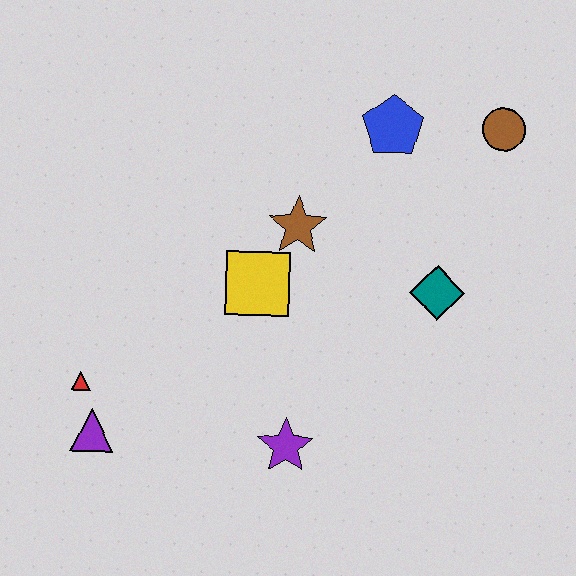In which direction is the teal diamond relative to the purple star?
The teal diamond is above the purple star.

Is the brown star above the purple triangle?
Yes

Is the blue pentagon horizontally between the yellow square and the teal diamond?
Yes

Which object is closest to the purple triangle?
The red triangle is closest to the purple triangle.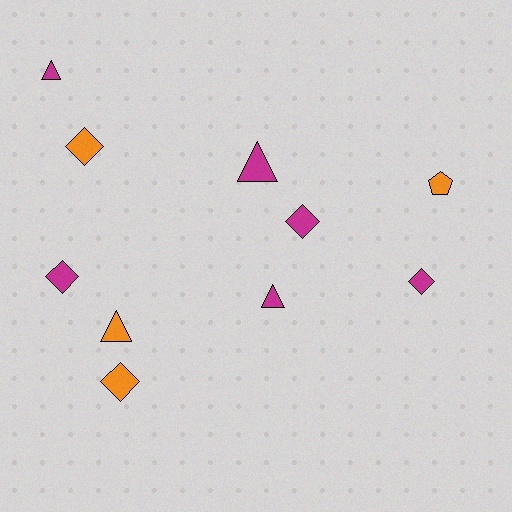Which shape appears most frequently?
Diamond, with 5 objects.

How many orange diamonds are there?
There are 2 orange diamonds.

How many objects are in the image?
There are 10 objects.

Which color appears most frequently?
Magenta, with 6 objects.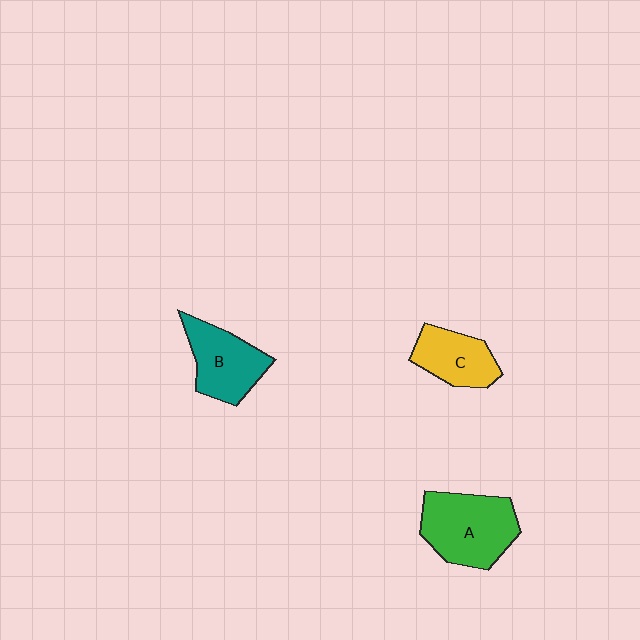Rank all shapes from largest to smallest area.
From largest to smallest: A (green), B (teal), C (yellow).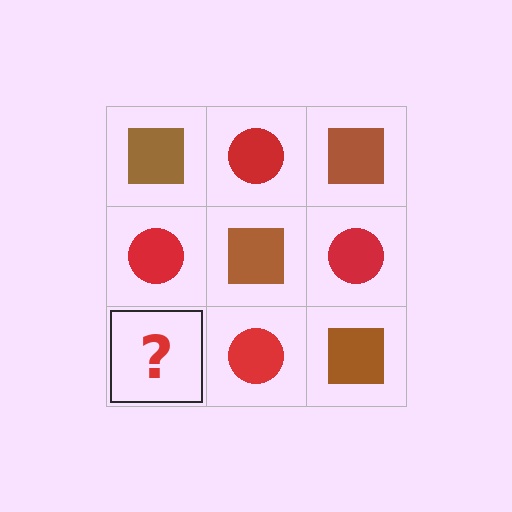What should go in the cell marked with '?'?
The missing cell should contain a brown square.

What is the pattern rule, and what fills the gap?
The rule is that it alternates brown square and red circle in a checkerboard pattern. The gap should be filled with a brown square.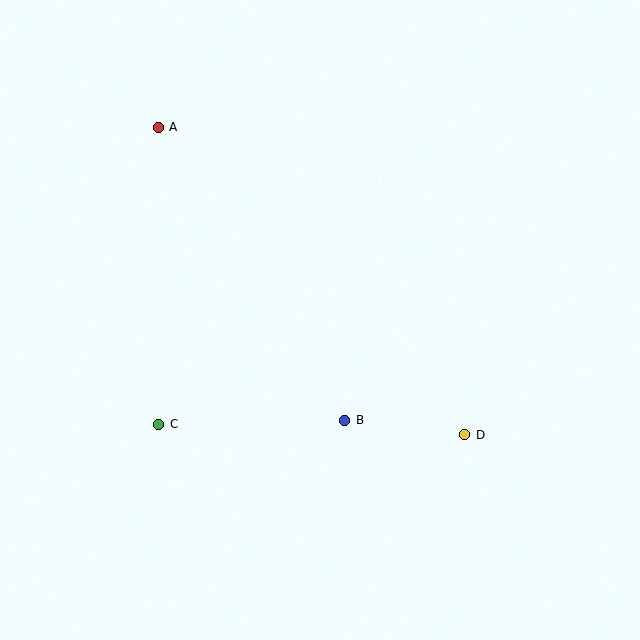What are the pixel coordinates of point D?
Point D is at (465, 435).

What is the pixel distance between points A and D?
The distance between A and D is 434 pixels.